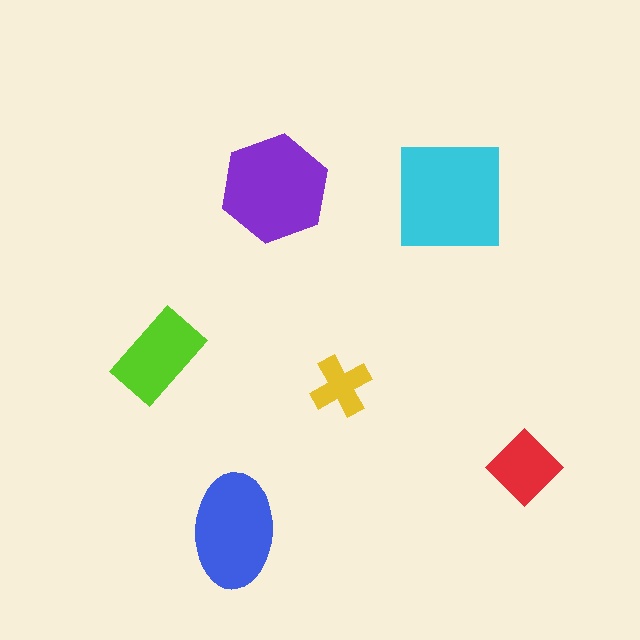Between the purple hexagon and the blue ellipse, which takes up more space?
The purple hexagon.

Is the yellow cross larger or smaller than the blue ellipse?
Smaller.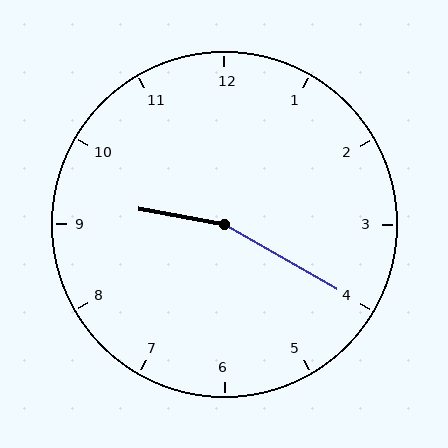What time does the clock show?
9:20.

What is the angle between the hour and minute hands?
Approximately 160 degrees.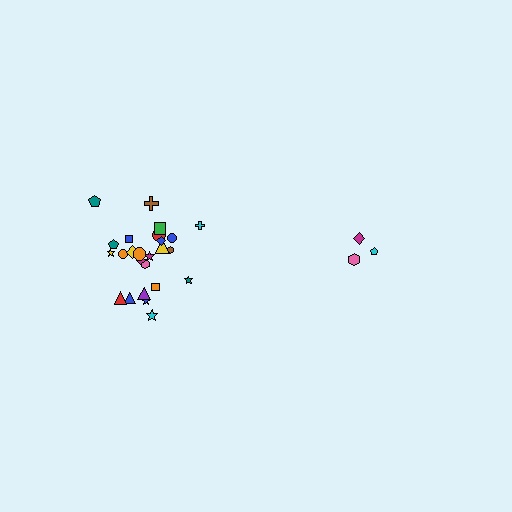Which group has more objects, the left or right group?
The left group.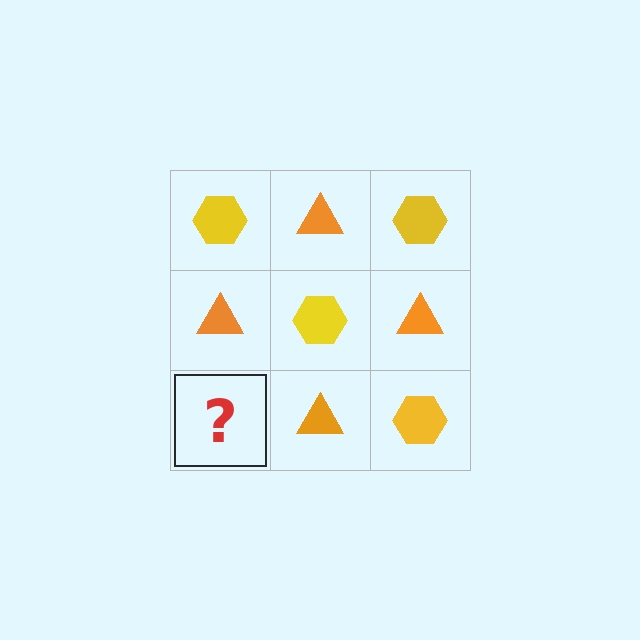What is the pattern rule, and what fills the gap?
The rule is that it alternates yellow hexagon and orange triangle in a checkerboard pattern. The gap should be filled with a yellow hexagon.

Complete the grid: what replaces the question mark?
The question mark should be replaced with a yellow hexagon.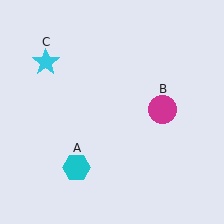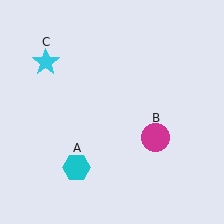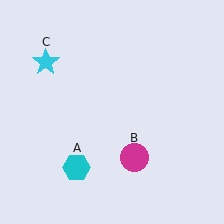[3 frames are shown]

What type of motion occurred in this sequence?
The magenta circle (object B) rotated clockwise around the center of the scene.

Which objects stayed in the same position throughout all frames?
Cyan hexagon (object A) and cyan star (object C) remained stationary.